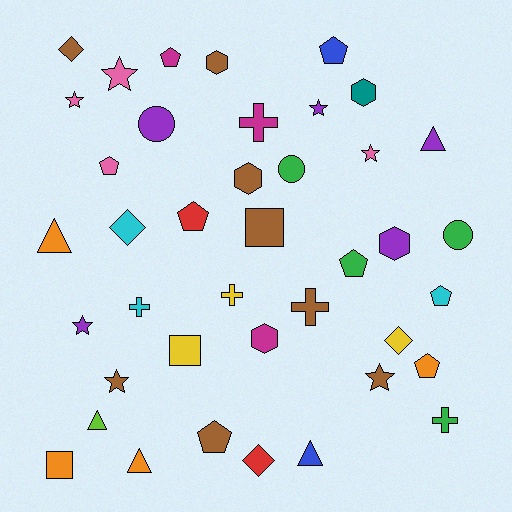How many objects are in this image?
There are 40 objects.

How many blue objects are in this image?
There are 2 blue objects.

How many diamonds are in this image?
There are 4 diamonds.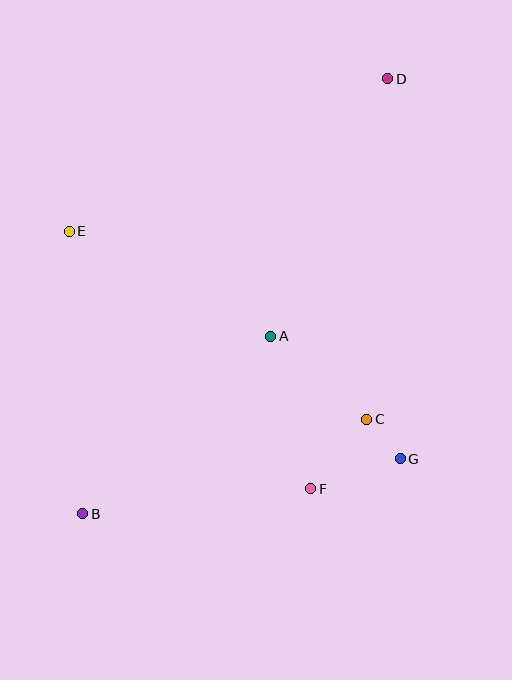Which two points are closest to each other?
Points C and G are closest to each other.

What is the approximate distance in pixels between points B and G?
The distance between B and G is approximately 323 pixels.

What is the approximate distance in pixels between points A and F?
The distance between A and F is approximately 157 pixels.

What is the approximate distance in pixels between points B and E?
The distance between B and E is approximately 283 pixels.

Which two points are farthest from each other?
Points B and D are farthest from each other.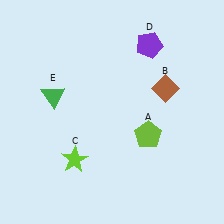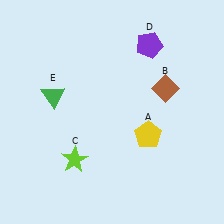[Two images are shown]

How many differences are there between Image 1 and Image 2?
There is 1 difference between the two images.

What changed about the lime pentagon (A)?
In Image 1, A is lime. In Image 2, it changed to yellow.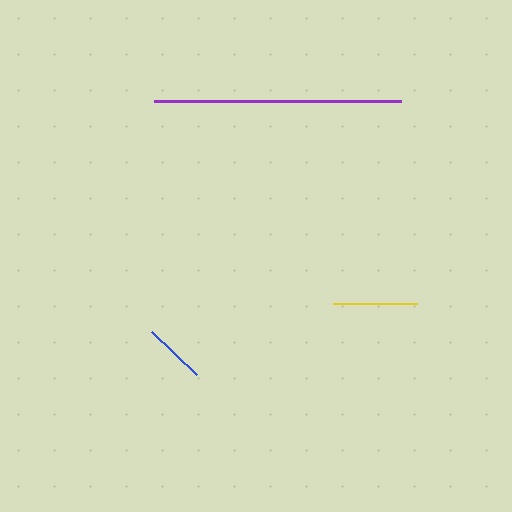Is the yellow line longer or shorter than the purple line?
The purple line is longer than the yellow line.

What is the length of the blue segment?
The blue segment is approximately 62 pixels long.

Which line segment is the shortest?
The blue line is the shortest at approximately 62 pixels.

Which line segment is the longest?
The purple line is the longest at approximately 246 pixels.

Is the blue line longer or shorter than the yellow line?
The yellow line is longer than the blue line.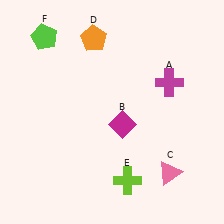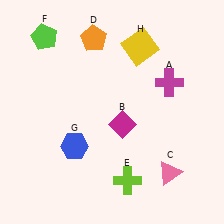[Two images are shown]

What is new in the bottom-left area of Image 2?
A blue hexagon (G) was added in the bottom-left area of Image 2.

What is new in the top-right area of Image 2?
A yellow square (H) was added in the top-right area of Image 2.